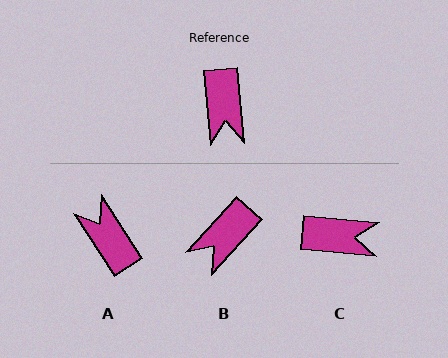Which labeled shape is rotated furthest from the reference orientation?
A, about 152 degrees away.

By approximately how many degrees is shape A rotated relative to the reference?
Approximately 152 degrees clockwise.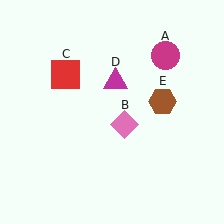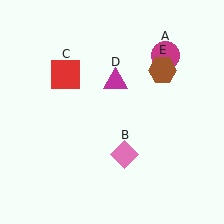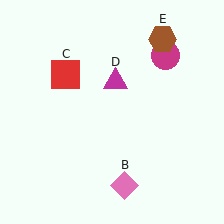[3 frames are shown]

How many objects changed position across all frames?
2 objects changed position: pink diamond (object B), brown hexagon (object E).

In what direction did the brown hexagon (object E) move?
The brown hexagon (object E) moved up.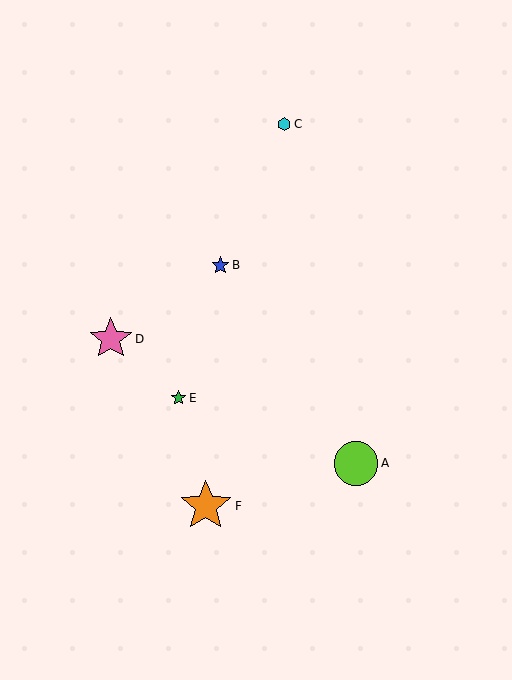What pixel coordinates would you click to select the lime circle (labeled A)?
Click at (356, 463) to select the lime circle A.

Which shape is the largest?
The orange star (labeled F) is the largest.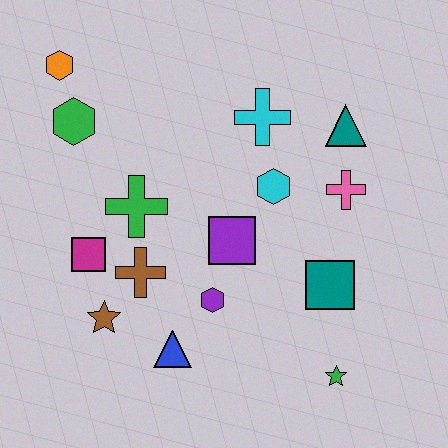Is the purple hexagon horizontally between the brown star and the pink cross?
Yes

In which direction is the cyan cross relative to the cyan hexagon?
The cyan cross is above the cyan hexagon.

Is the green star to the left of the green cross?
No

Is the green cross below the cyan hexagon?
Yes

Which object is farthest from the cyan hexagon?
The orange hexagon is farthest from the cyan hexagon.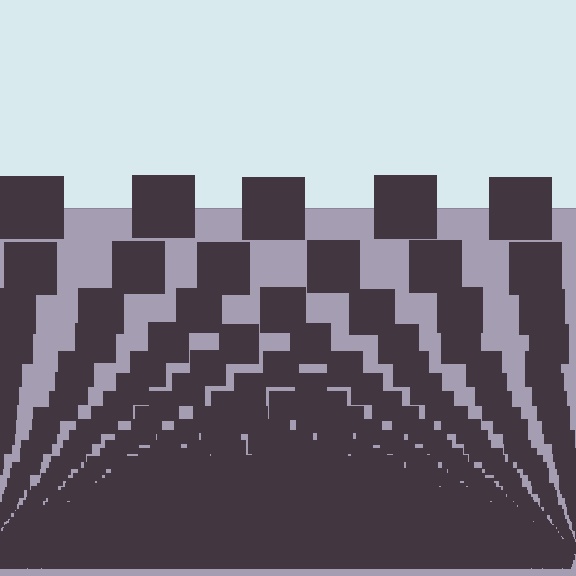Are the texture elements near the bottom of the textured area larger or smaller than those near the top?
Smaller. The gradient is inverted — elements near the bottom are smaller and denser.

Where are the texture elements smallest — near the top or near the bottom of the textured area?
Near the bottom.